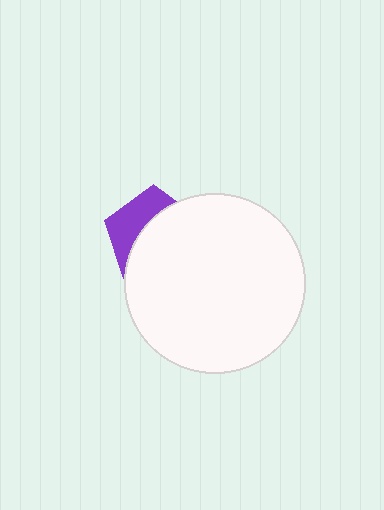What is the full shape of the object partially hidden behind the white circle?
The partially hidden object is a purple pentagon.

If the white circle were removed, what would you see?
You would see the complete purple pentagon.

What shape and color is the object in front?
The object in front is a white circle.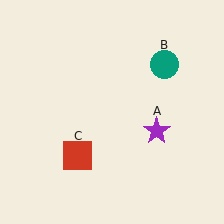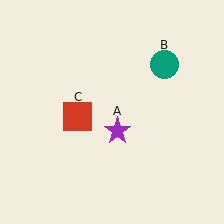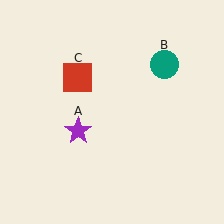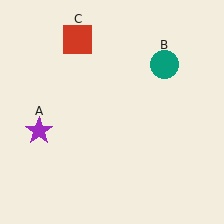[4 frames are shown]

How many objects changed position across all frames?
2 objects changed position: purple star (object A), red square (object C).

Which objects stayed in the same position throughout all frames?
Teal circle (object B) remained stationary.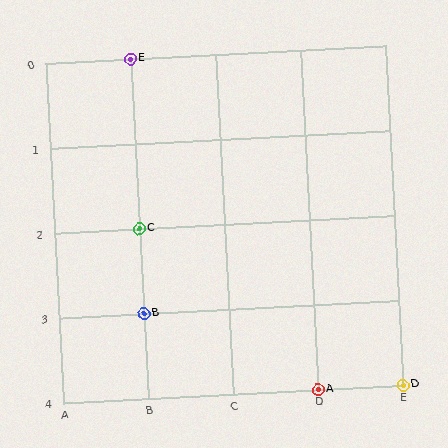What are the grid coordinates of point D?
Point D is at grid coordinates (E, 4).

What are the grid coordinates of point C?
Point C is at grid coordinates (B, 2).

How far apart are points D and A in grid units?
Points D and A are 1 column apart.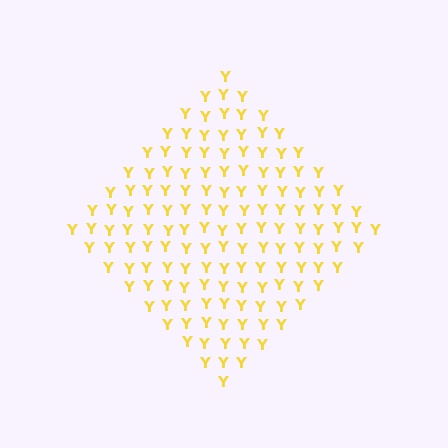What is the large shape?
The large shape is a diamond.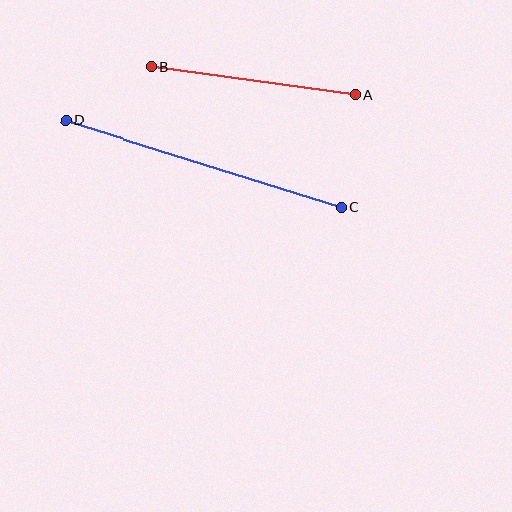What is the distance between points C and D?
The distance is approximately 289 pixels.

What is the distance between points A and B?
The distance is approximately 206 pixels.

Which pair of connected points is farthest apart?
Points C and D are farthest apart.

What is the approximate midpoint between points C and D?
The midpoint is at approximately (204, 164) pixels.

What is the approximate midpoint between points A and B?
The midpoint is at approximately (253, 81) pixels.